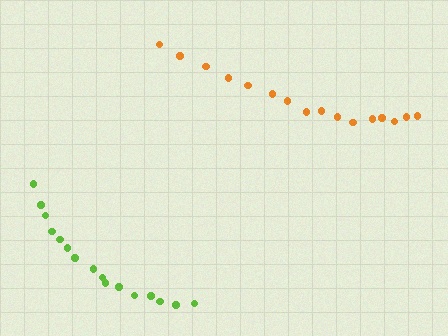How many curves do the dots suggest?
There are 2 distinct paths.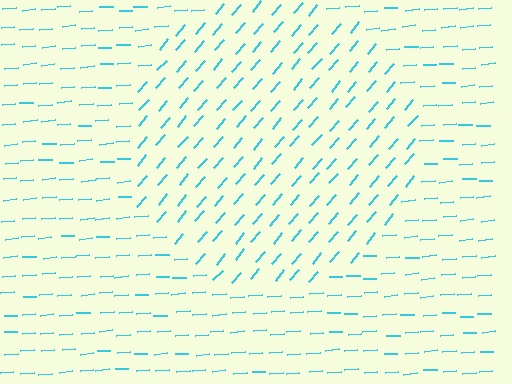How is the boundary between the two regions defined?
The boundary is defined purely by a change in line orientation (approximately 45 degrees difference). All lines are the same color and thickness.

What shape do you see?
I see a circle.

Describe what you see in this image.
The image is filled with small cyan line segments. A circle region in the image has lines oriented differently from the surrounding lines, creating a visible texture boundary.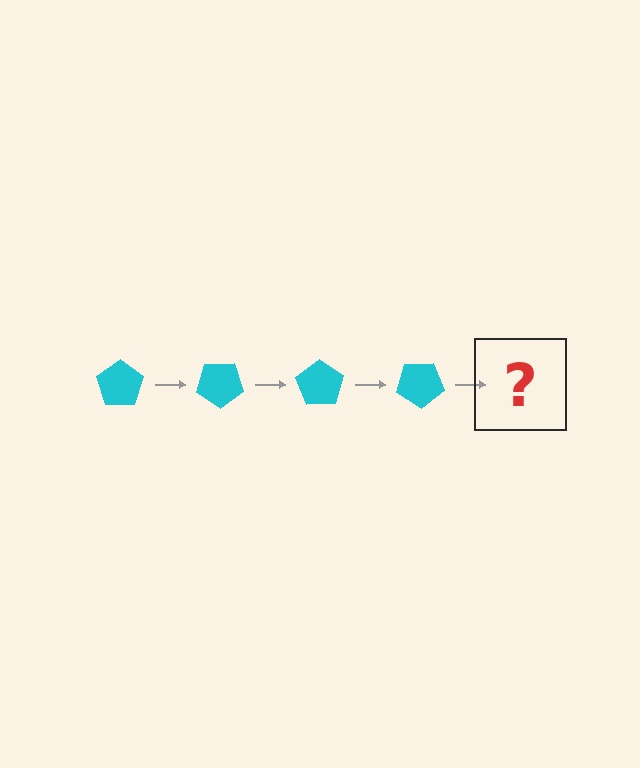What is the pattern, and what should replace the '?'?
The pattern is that the pentagon rotates 35 degrees each step. The '?' should be a cyan pentagon rotated 140 degrees.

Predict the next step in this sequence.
The next step is a cyan pentagon rotated 140 degrees.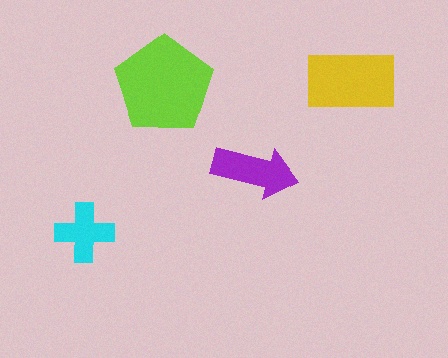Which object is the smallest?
The cyan cross.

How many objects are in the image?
There are 4 objects in the image.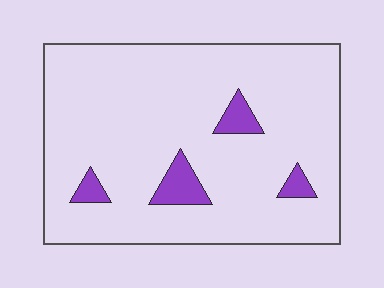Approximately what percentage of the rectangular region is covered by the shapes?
Approximately 10%.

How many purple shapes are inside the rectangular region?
4.